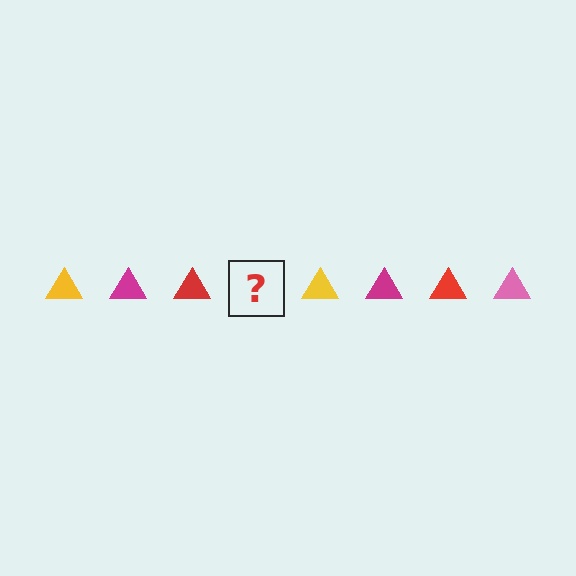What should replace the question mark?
The question mark should be replaced with a pink triangle.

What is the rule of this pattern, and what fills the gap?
The rule is that the pattern cycles through yellow, magenta, red, pink triangles. The gap should be filled with a pink triangle.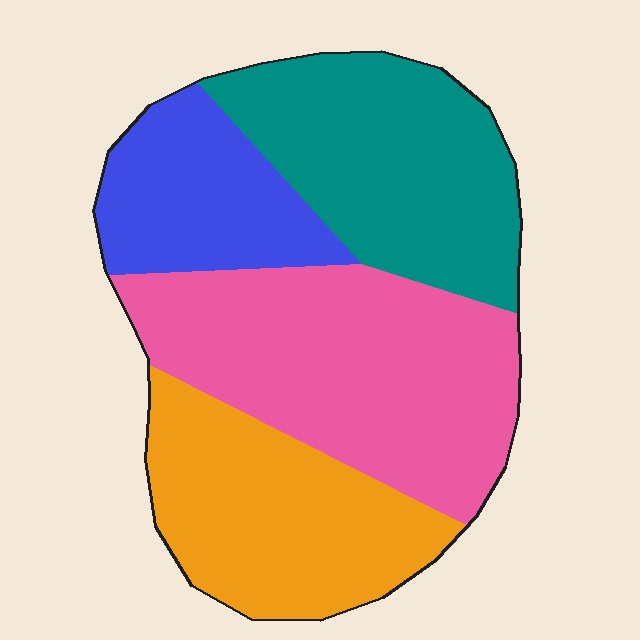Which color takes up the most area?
Pink, at roughly 35%.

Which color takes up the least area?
Blue, at roughly 15%.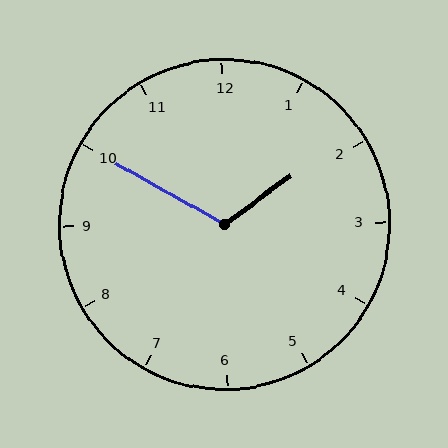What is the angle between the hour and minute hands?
Approximately 115 degrees.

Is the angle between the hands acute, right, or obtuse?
It is obtuse.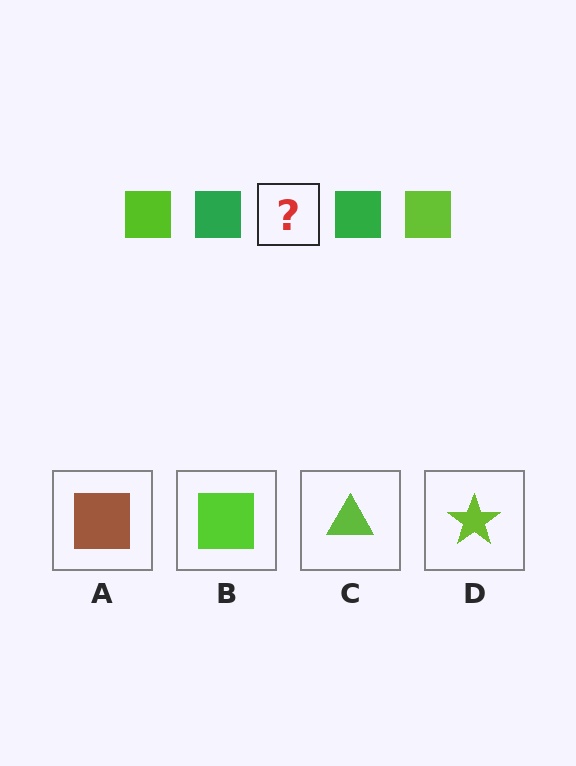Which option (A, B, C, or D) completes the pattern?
B.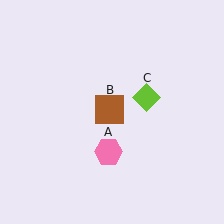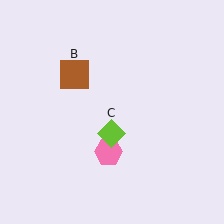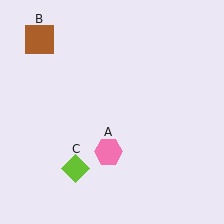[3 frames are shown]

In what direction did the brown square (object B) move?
The brown square (object B) moved up and to the left.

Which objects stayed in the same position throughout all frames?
Pink hexagon (object A) remained stationary.